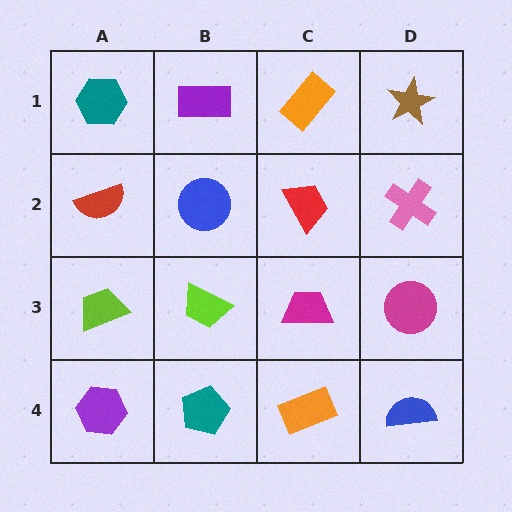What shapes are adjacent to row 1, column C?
A red trapezoid (row 2, column C), a purple rectangle (row 1, column B), a brown star (row 1, column D).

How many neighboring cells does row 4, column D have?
2.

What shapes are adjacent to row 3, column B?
A blue circle (row 2, column B), a teal pentagon (row 4, column B), a lime trapezoid (row 3, column A), a magenta trapezoid (row 3, column C).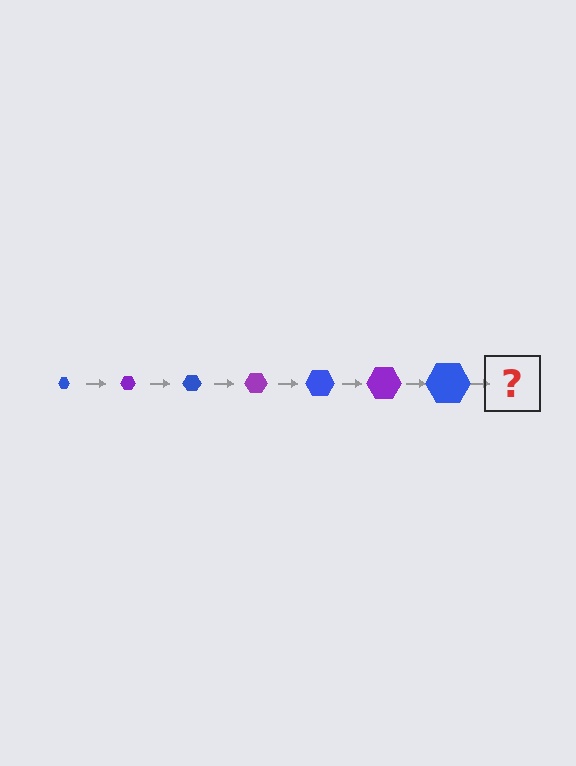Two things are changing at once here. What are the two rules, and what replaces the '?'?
The two rules are that the hexagon grows larger each step and the color cycles through blue and purple. The '?' should be a purple hexagon, larger than the previous one.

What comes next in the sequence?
The next element should be a purple hexagon, larger than the previous one.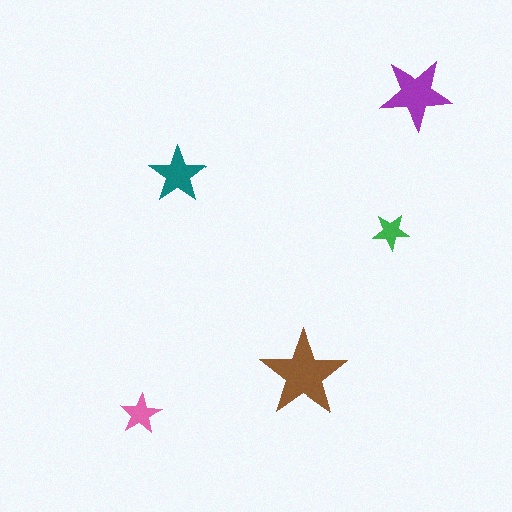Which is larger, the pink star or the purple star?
The purple one.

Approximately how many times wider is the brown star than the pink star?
About 2 times wider.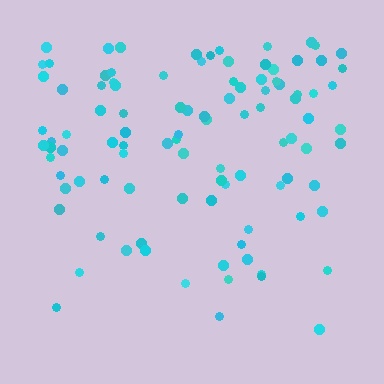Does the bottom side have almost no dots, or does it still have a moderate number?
Still a moderate number, just noticeably fewer than the top.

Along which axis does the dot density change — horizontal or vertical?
Vertical.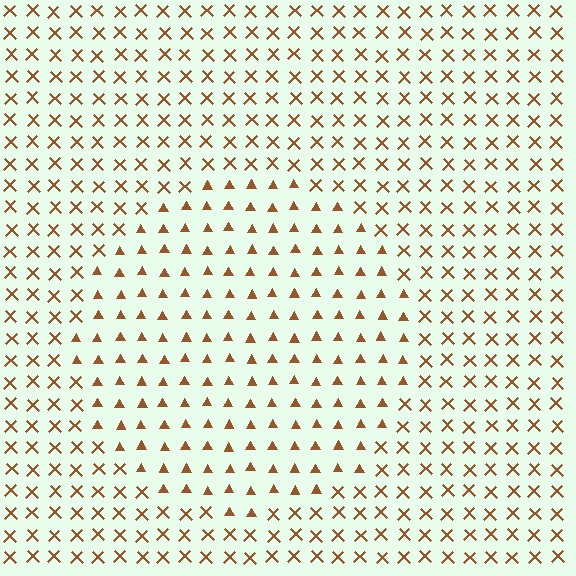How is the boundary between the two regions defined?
The boundary is defined by a change in element shape: triangles inside vs. X marks outside. All elements share the same color and spacing.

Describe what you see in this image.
The image is filled with small brown elements arranged in a uniform grid. A circle-shaped region contains triangles, while the surrounding area contains X marks. The boundary is defined purely by the change in element shape.